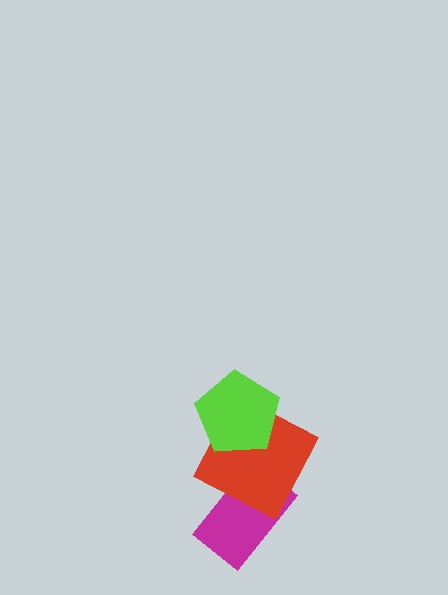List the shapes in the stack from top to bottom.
From top to bottom: the lime pentagon, the red square, the magenta rectangle.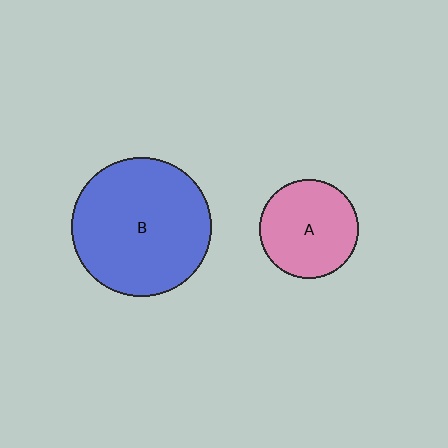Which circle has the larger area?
Circle B (blue).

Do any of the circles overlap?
No, none of the circles overlap.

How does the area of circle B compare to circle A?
Approximately 2.0 times.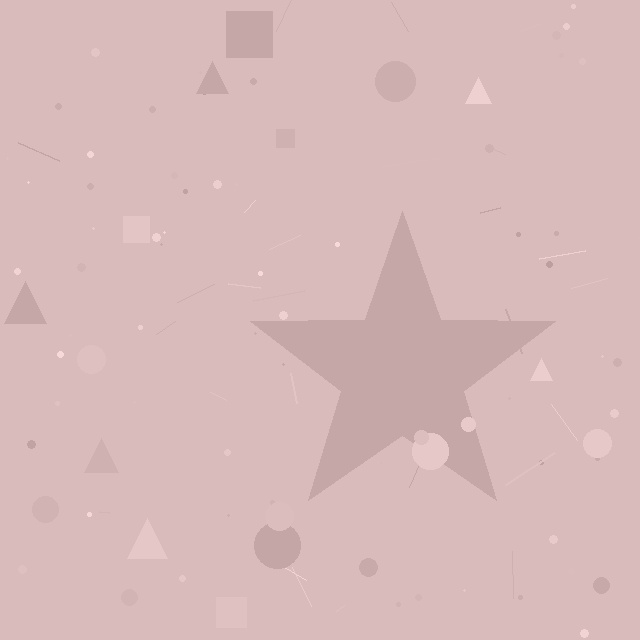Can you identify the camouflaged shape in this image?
The camouflaged shape is a star.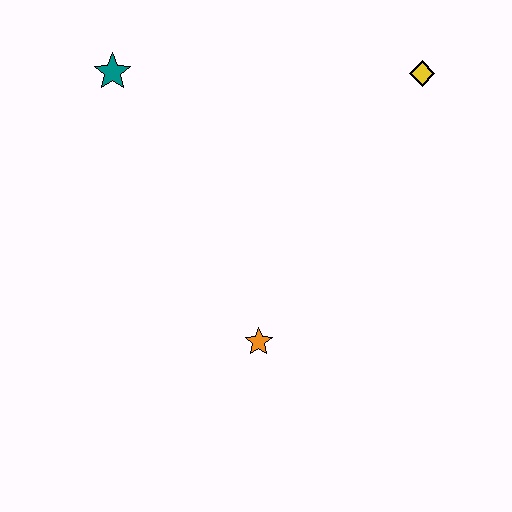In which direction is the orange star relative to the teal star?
The orange star is below the teal star.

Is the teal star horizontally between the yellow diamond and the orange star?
No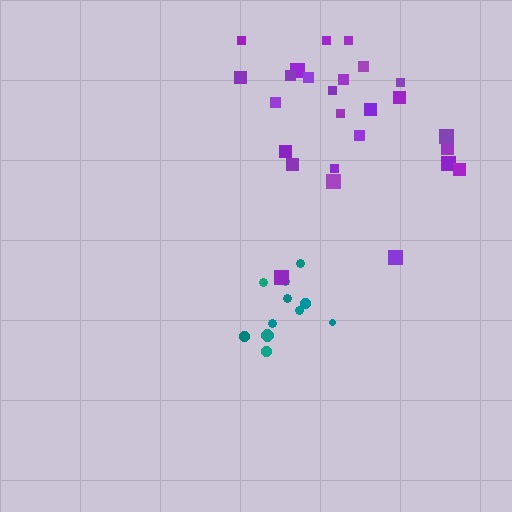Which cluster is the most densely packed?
Teal.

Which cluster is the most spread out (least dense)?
Purple.